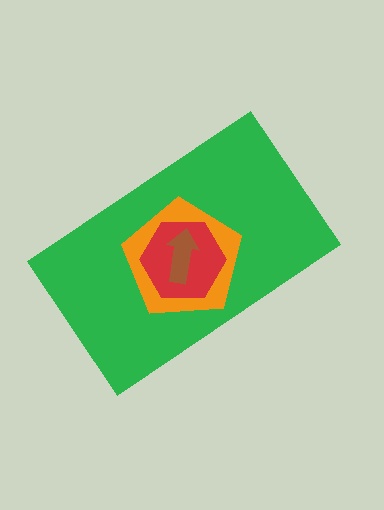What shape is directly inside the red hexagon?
The brown arrow.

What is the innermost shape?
The brown arrow.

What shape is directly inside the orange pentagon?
The red hexagon.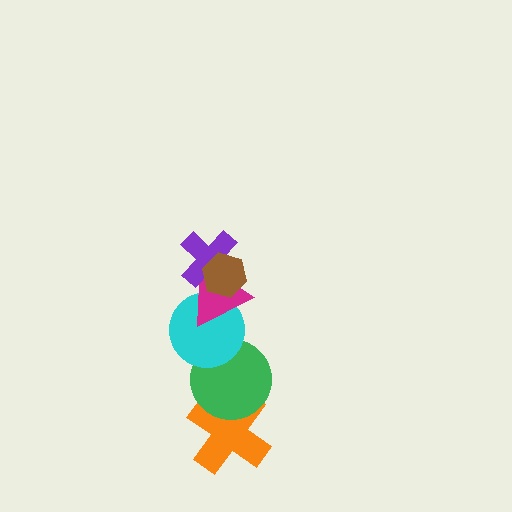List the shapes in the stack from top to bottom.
From top to bottom: the brown hexagon, the purple cross, the magenta triangle, the cyan circle, the green circle, the orange cross.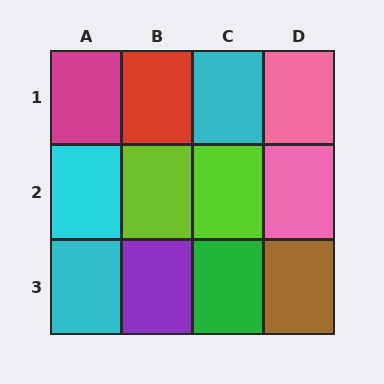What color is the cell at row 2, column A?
Cyan.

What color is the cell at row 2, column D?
Pink.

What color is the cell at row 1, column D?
Pink.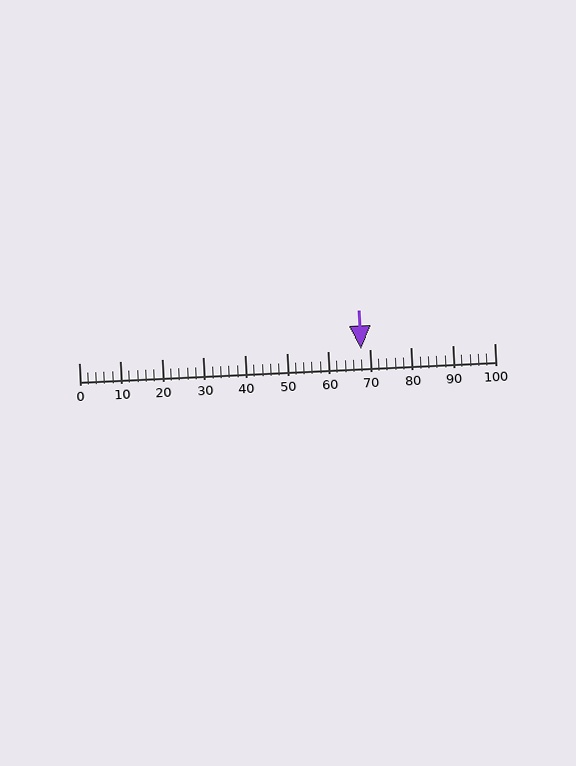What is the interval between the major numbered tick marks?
The major tick marks are spaced 10 units apart.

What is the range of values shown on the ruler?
The ruler shows values from 0 to 100.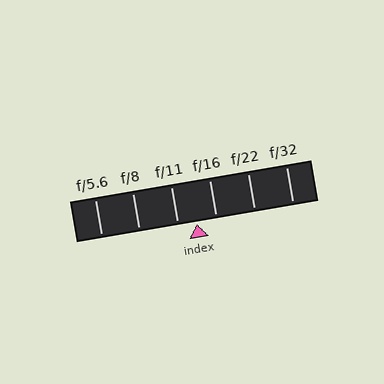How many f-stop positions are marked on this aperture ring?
There are 6 f-stop positions marked.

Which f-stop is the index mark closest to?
The index mark is closest to f/11.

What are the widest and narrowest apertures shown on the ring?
The widest aperture shown is f/5.6 and the narrowest is f/32.